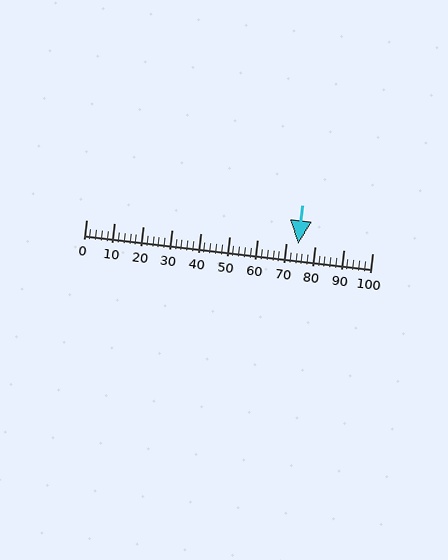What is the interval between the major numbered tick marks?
The major tick marks are spaced 10 units apart.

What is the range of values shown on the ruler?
The ruler shows values from 0 to 100.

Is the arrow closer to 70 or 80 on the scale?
The arrow is closer to 70.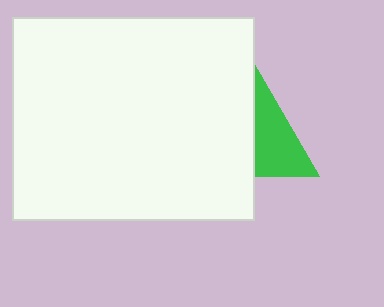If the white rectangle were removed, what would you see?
You would see the complete green triangle.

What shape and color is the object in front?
The object in front is a white rectangle.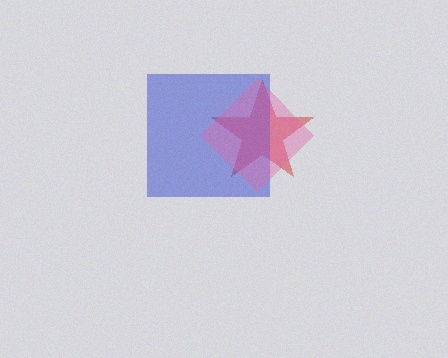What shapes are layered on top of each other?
The layered shapes are: a red star, a blue square, a pink diamond.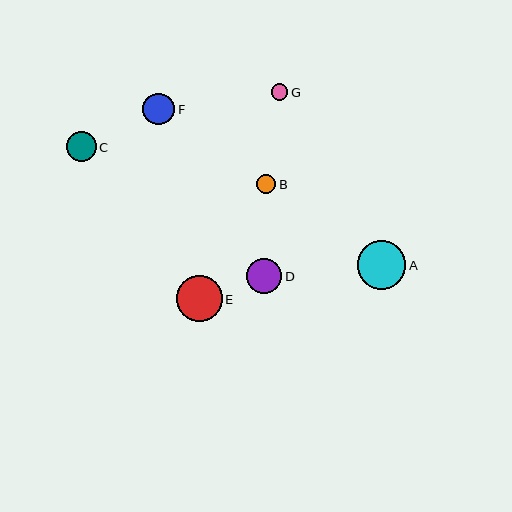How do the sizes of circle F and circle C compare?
Circle F and circle C are approximately the same size.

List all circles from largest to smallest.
From largest to smallest: A, E, D, F, C, B, G.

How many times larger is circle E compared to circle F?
Circle E is approximately 1.4 times the size of circle F.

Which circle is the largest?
Circle A is the largest with a size of approximately 48 pixels.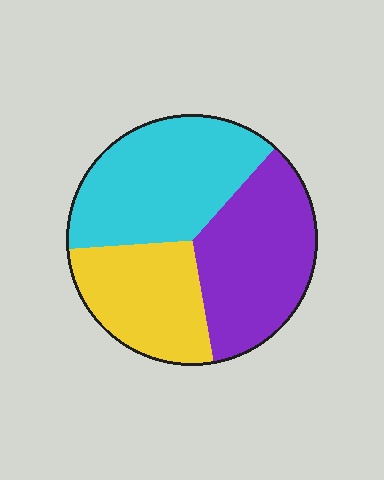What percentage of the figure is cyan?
Cyan takes up between a quarter and a half of the figure.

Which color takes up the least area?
Yellow, at roughly 25%.